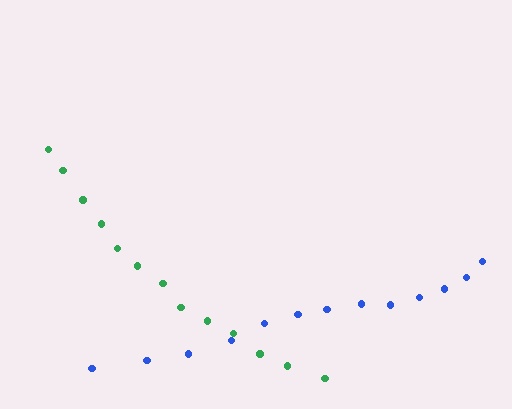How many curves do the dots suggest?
There are 2 distinct paths.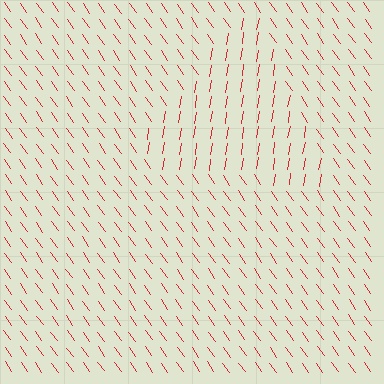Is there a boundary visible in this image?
Yes, there is a texture boundary formed by a change in line orientation.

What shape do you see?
I see a triangle.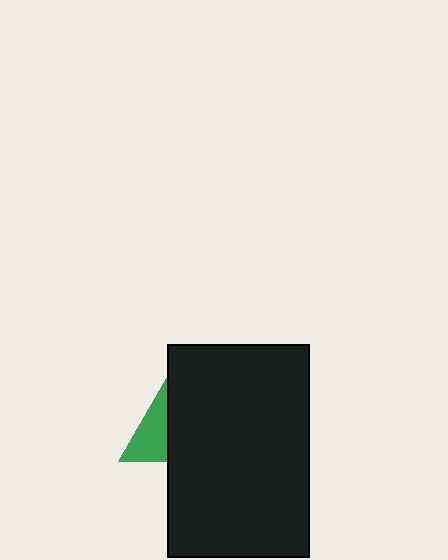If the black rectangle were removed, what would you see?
You would see the complete green triangle.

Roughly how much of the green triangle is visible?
A small part of it is visible (roughly 44%).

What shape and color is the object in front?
The object in front is a black rectangle.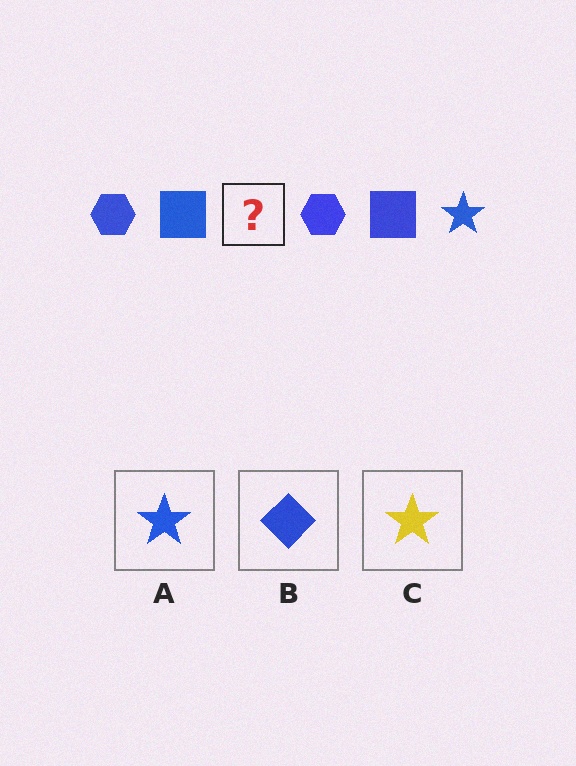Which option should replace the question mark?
Option A.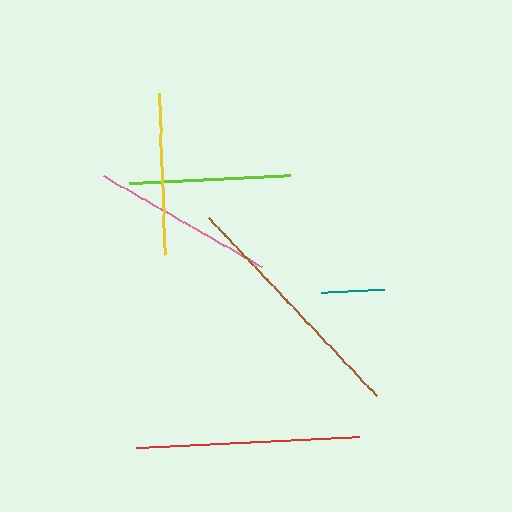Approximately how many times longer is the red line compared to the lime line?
The red line is approximately 1.4 times the length of the lime line.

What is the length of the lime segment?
The lime segment is approximately 162 pixels long.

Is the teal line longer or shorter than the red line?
The red line is longer than the teal line.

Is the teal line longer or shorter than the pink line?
The pink line is longer than the teal line.